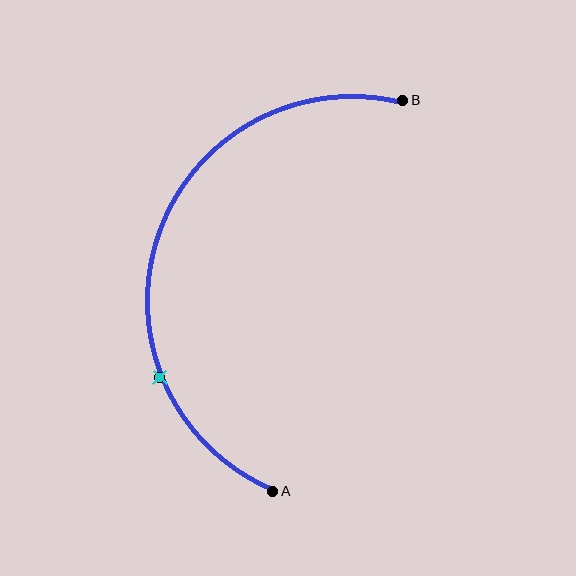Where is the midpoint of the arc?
The arc midpoint is the point on the curve farthest from the straight line joining A and B. It sits to the left of that line.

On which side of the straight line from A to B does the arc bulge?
The arc bulges to the left of the straight line connecting A and B.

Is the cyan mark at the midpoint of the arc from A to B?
No. The cyan mark lies on the arc but is closer to endpoint A. The arc midpoint would be at the point on the curve equidistant along the arc from both A and B.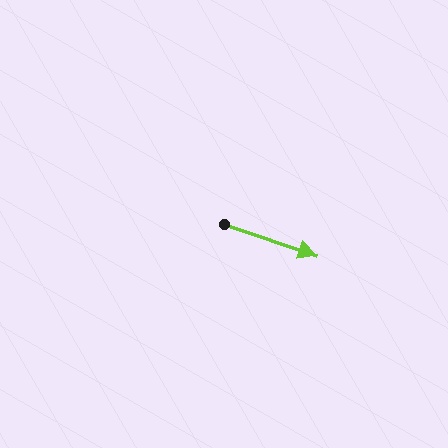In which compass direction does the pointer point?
East.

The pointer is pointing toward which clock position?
Roughly 4 o'clock.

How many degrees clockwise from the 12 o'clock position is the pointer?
Approximately 109 degrees.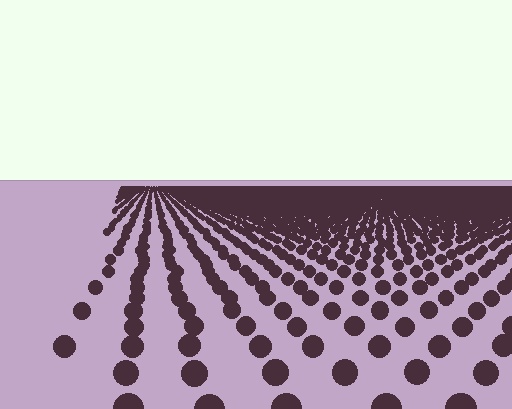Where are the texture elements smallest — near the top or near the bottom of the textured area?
Near the top.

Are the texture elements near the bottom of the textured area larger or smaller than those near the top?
Larger. Near the bottom, elements are closer to the viewer and appear at a bigger on-screen size.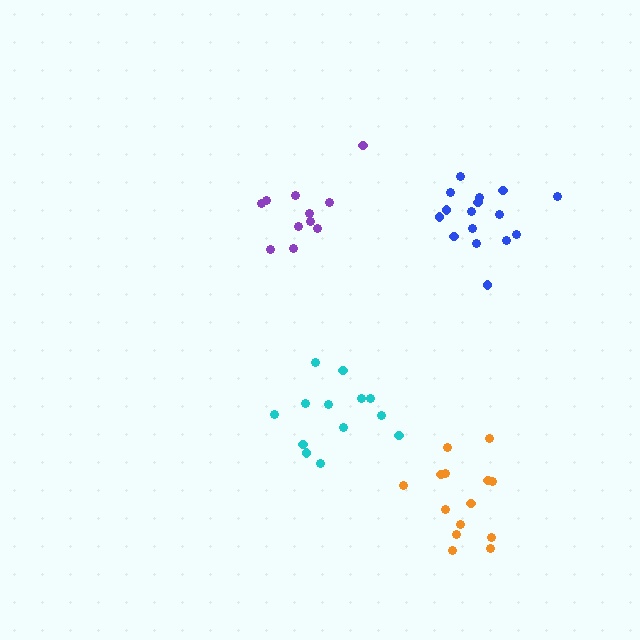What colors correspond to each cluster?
The clusters are colored: blue, cyan, orange, purple.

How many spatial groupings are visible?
There are 4 spatial groupings.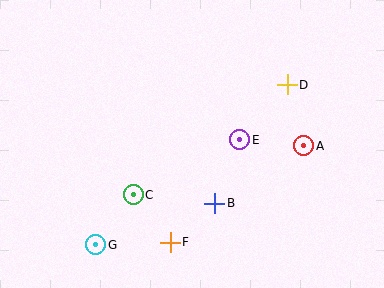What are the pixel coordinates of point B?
Point B is at (215, 203).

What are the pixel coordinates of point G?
Point G is at (96, 245).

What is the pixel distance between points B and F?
The distance between B and F is 59 pixels.